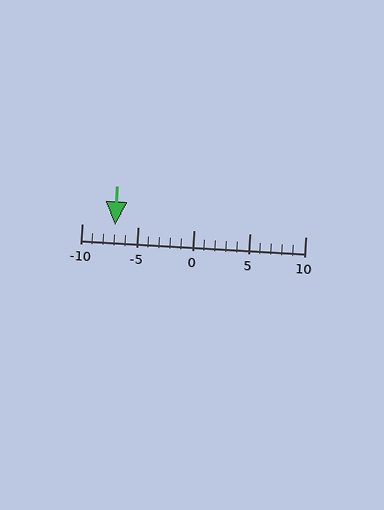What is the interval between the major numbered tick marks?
The major tick marks are spaced 5 units apart.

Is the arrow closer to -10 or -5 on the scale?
The arrow is closer to -5.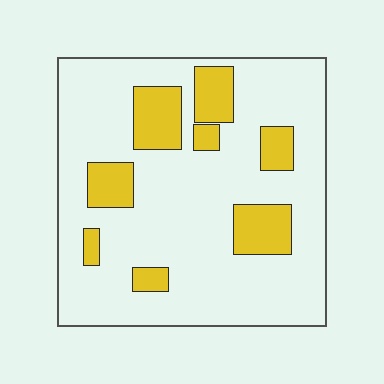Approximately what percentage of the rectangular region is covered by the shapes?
Approximately 20%.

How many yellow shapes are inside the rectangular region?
8.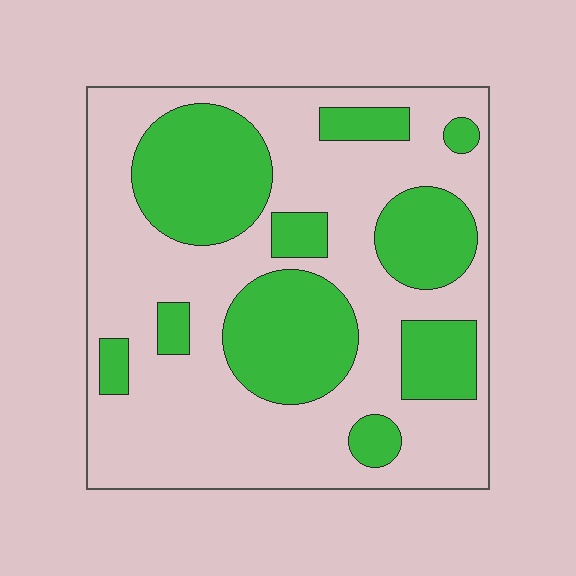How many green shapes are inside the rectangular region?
10.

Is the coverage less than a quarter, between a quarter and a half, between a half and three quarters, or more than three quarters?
Between a quarter and a half.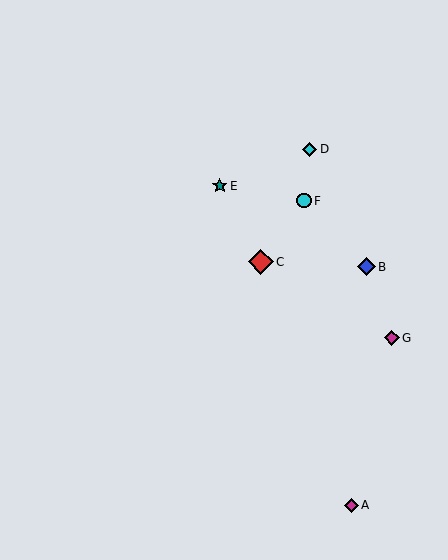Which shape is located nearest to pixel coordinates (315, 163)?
The cyan diamond (labeled D) at (309, 149) is nearest to that location.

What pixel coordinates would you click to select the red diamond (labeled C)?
Click at (261, 262) to select the red diamond C.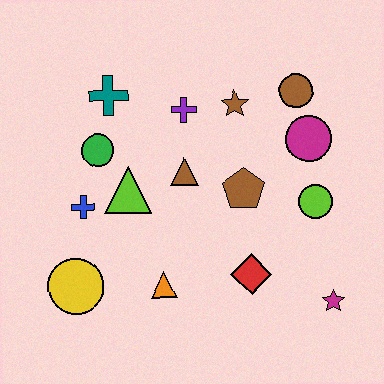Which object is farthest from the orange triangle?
The brown circle is farthest from the orange triangle.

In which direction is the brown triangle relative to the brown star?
The brown triangle is below the brown star.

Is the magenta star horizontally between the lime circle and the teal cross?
No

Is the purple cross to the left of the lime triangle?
No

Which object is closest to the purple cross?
The brown star is closest to the purple cross.